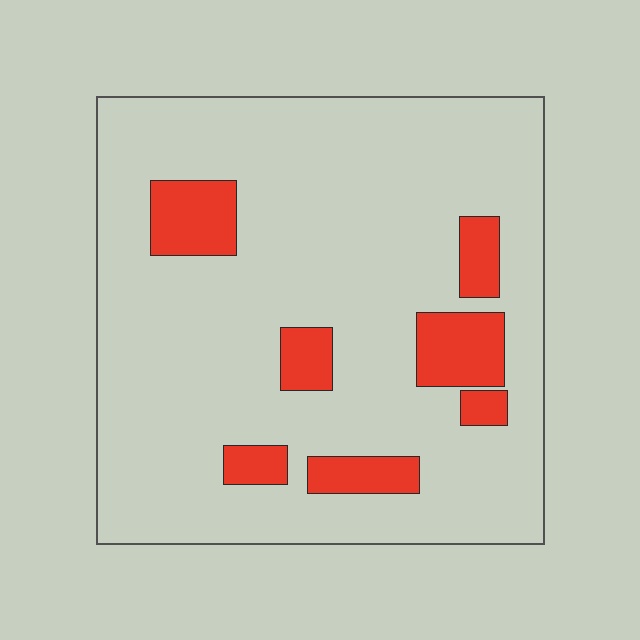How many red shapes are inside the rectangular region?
7.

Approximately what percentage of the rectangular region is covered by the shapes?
Approximately 15%.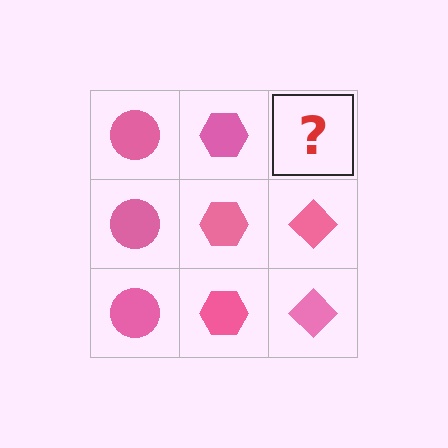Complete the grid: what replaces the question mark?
The question mark should be replaced with a pink diamond.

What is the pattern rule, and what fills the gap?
The rule is that each column has a consistent shape. The gap should be filled with a pink diamond.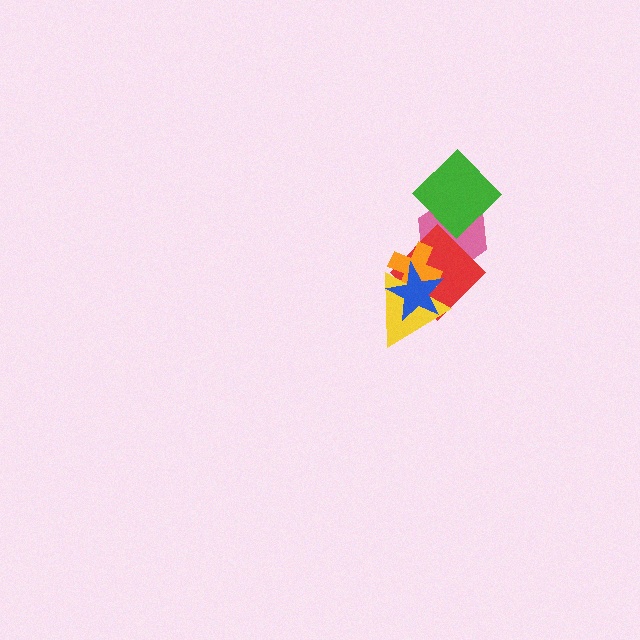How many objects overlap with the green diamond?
2 objects overlap with the green diamond.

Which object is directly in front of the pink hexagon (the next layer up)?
The red diamond is directly in front of the pink hexagon.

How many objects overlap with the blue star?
3 objects overlap with the blue star.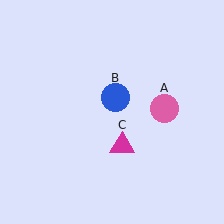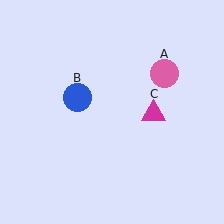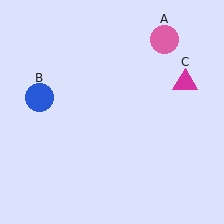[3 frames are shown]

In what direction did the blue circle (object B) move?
The blue circle (object B) moved left.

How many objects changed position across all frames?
3 objects changed position: pink circle (object A), blue circle (object B), magenta triangle (object C).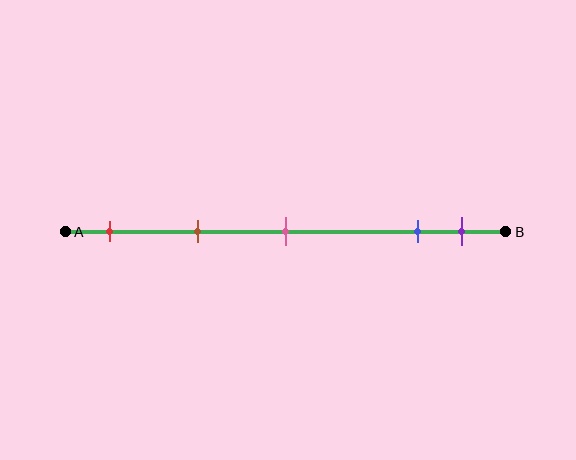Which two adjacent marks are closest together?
The blue and purple marks are the closest adjacent pair.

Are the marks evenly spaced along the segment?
No, the marks are not evenly spaced.